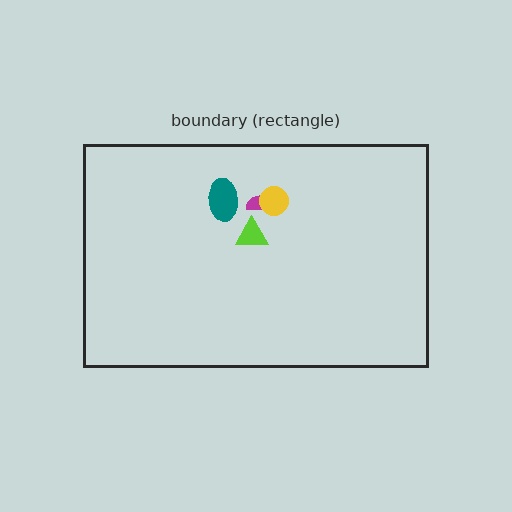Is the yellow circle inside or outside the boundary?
Inside.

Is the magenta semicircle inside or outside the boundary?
Inside.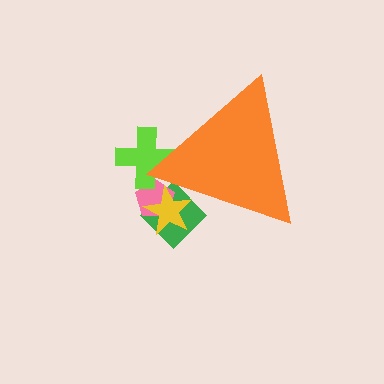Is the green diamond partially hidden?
Yes, the green diamond is partially hidden behind the orange triangle.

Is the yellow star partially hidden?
Yes, the yellow star is partially hidden behind the orange triangle.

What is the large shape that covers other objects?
An orange triangle.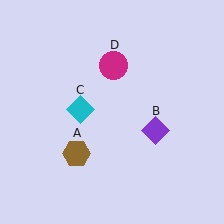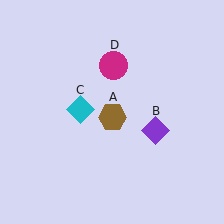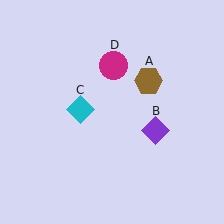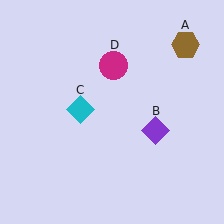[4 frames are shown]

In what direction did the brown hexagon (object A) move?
The brown hexagon (object A) moved up and to the right.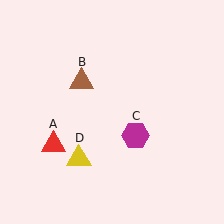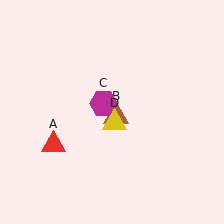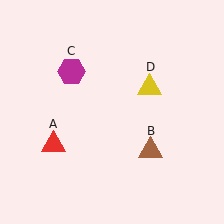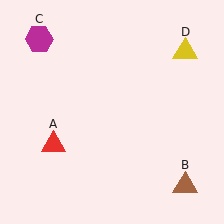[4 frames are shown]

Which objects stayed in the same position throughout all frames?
Red triangle (object A) remained stationary.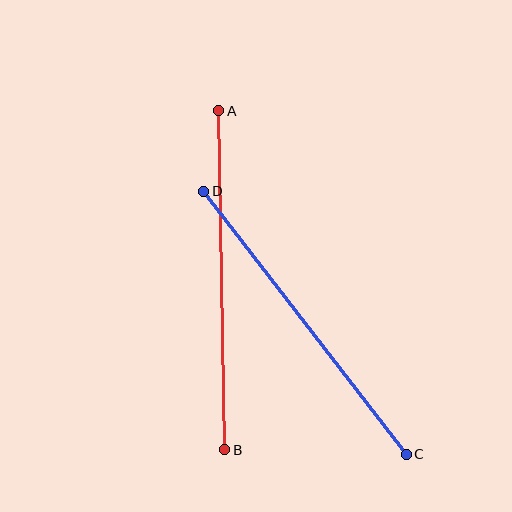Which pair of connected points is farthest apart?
Points A and B are farthest apart.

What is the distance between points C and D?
The distance is approximately 332 pixels.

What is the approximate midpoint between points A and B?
The midpoint is at approximately (222, 280) pixels.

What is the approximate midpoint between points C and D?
The midpoint is at approximately (305, 323) pixels.